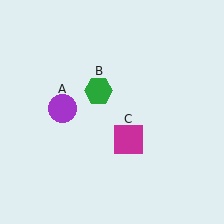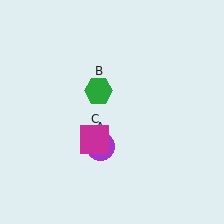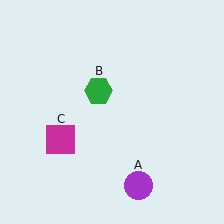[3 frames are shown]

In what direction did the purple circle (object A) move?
The purple circle (object A) moved down and to the right.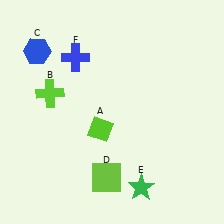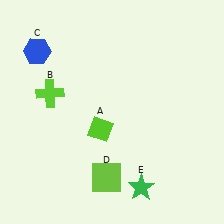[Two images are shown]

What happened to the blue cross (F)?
The blue cross (F) was removed in Image 2. It was in the top-left area of Image 1.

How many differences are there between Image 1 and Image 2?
There is 1 difference between the two images.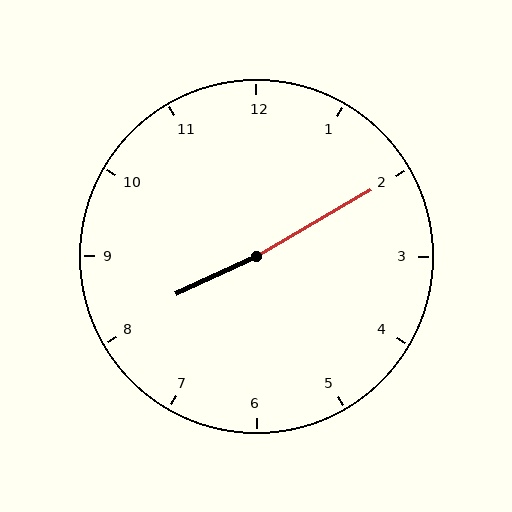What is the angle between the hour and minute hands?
Approximately 175 degrees.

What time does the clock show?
8:10.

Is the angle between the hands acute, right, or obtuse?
It is obtuse.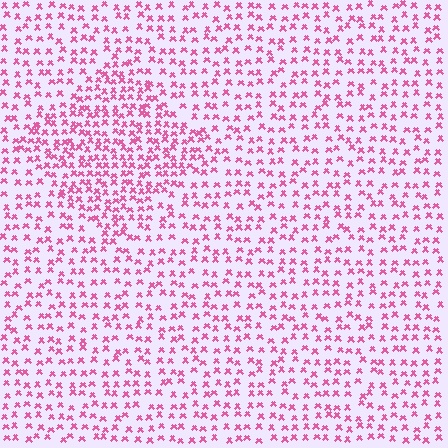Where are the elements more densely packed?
The elements are more densely packed inside the diamond boundary.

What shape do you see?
I see a diamond.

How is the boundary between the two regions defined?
The boundary is defined by a change in element density (approximately 1.7x ratio). All elements are the same color, size, and shape.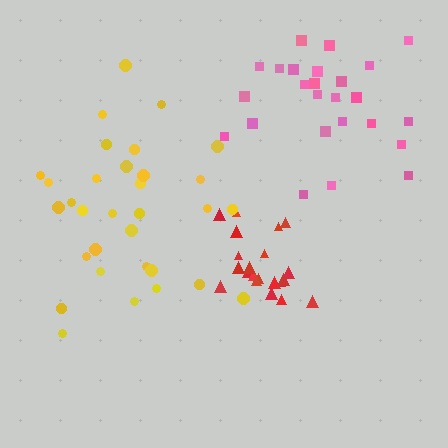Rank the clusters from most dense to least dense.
red, yellow, pink.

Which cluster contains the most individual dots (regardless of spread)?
Yellow (32).